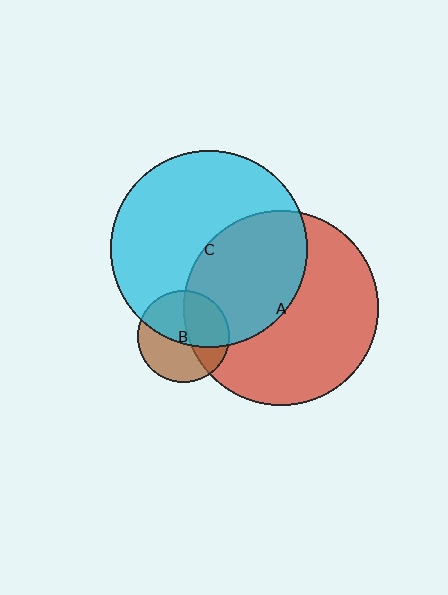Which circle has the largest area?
Circle C (cyan).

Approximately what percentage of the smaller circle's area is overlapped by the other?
Approximately 40%.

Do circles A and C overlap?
Yes.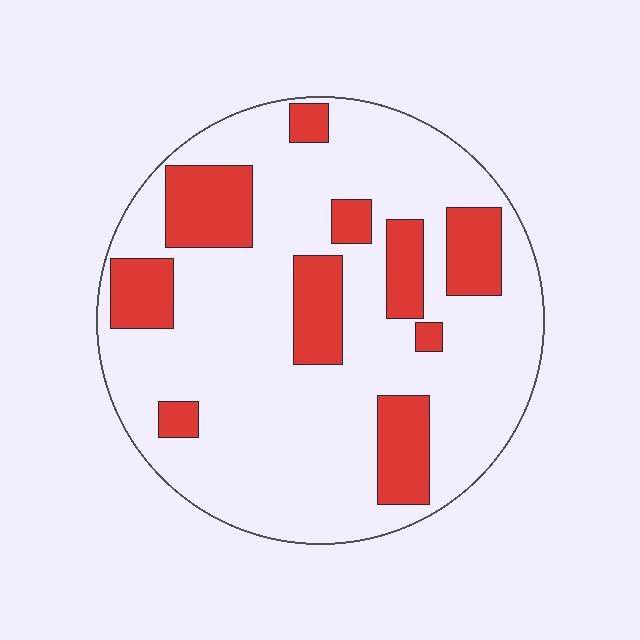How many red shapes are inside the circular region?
10.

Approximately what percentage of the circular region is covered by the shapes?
Approximately 25%.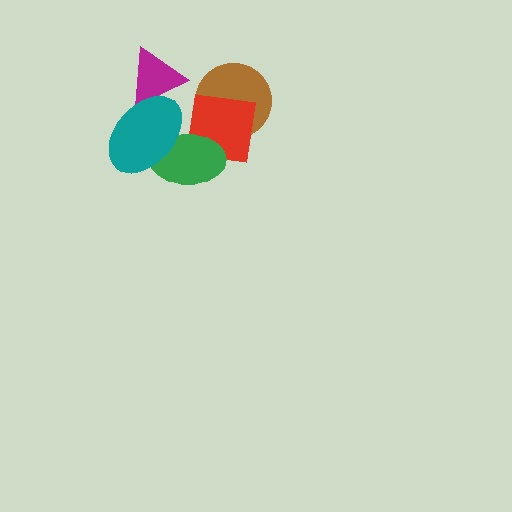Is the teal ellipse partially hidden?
No, no other shape covers it.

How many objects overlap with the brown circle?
1 object overlaps with the brown circle.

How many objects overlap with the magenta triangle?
1 object overlaps with the magenta triangle.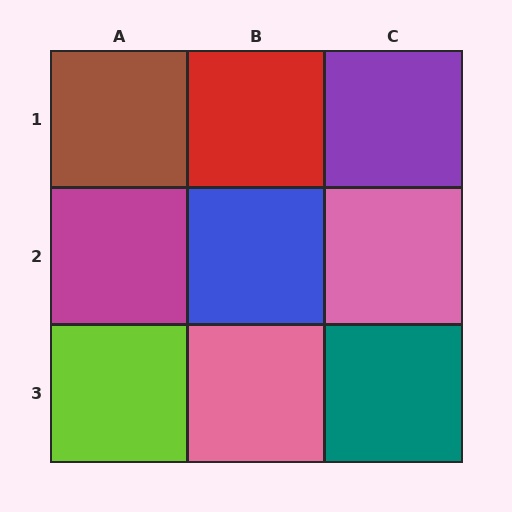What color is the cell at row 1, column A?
Brown.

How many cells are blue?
1 cell is blue.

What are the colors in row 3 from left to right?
Lime, pink, teal.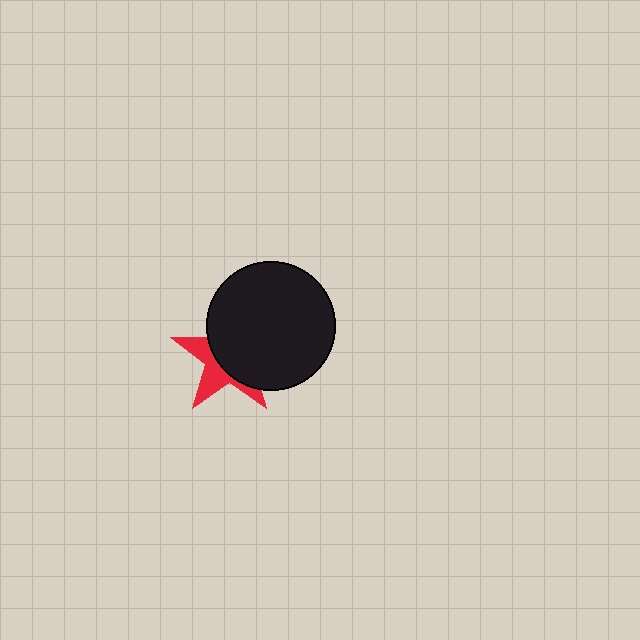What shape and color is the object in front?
The object in front is a black circle.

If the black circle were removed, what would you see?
You would see the complete red star.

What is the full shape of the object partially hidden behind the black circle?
The partially hidden object is a red star.